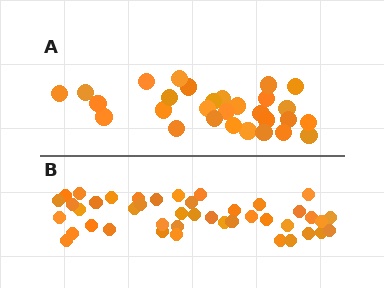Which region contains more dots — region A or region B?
Region B (the bottom region) has more dots.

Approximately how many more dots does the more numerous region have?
Region B has approximately 15 more dots than region A.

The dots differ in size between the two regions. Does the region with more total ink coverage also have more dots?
No. Region A has more total ink coverage because its dots are larger, but region B actually contains more individual dots. Total area can be misleading — the number of items is what matters here.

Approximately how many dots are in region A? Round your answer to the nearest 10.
About 30 dots. (The exact count is 29, which rounds to 30.)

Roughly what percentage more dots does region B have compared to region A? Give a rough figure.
About 50% more.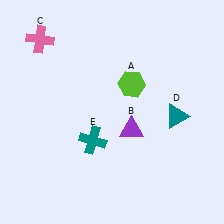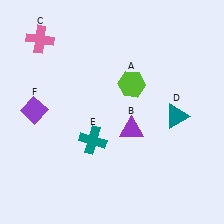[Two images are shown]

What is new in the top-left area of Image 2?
A purple diamond (F) was added in the top-left area of Image 2.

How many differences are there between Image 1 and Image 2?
There is 1 difference between the two images.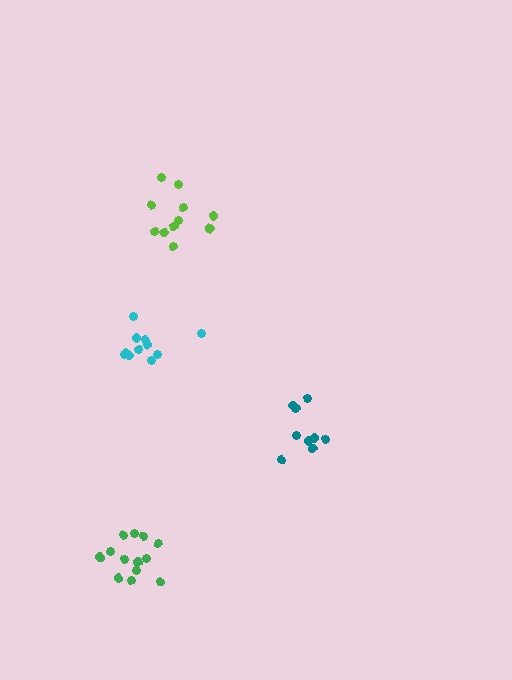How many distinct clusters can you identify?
There are 4 distinct clusters.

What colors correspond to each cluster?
The clusters are colored: cyan, lime, green, teal.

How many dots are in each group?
Group 1: 12 dots, Group 2: 11 dots, Group 3: 13 dots, Group 4: 9 dots (45 total).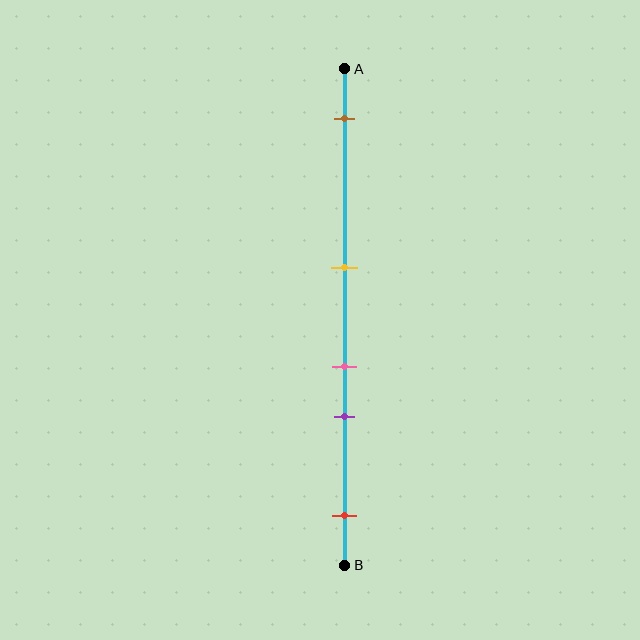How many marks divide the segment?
There are 5 marks dividing the segment.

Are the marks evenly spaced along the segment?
No, the marks are not evenly spaced.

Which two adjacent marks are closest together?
The pink and purple marks are the closest adjacent pair.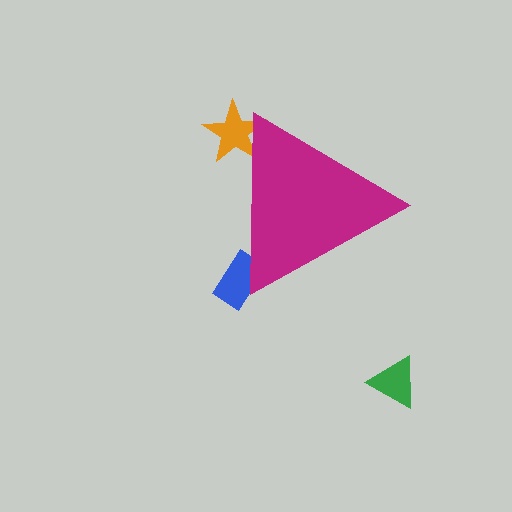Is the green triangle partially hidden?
No, the green triangle is fully visible.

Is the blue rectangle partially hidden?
Yes, the blue rectangle is partially hidden behind the magenta triangle.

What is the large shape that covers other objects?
A magenta triangle.